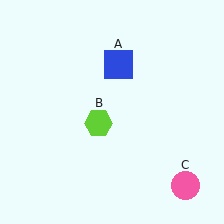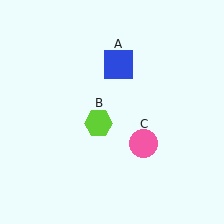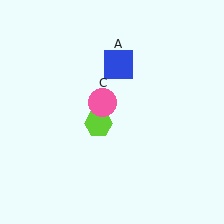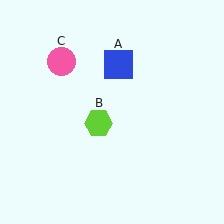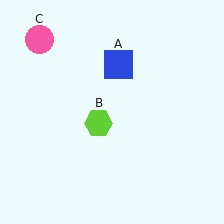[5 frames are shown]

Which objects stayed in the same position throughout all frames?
Blue square (object A) and lime hexagon (object B) remained stationary.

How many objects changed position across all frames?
1 object changed position: pink circle (object C).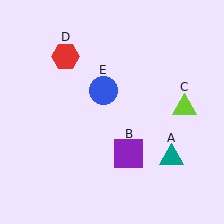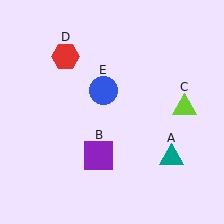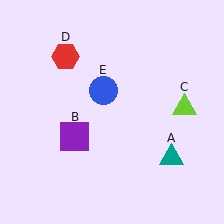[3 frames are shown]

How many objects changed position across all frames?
1 object changed position: purple square (object B).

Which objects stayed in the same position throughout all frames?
Teal triangle (object A) and lime triangle (object C) and red hexagon (object D) and blue circle (object E) remained stationary.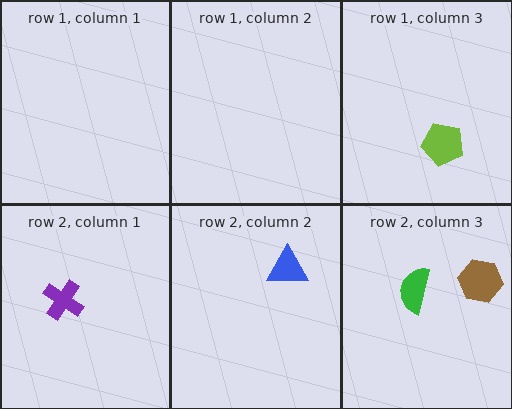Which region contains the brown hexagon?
The row 2, column 3 region.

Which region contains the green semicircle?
The row 2, column 3 region.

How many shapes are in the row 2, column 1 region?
1.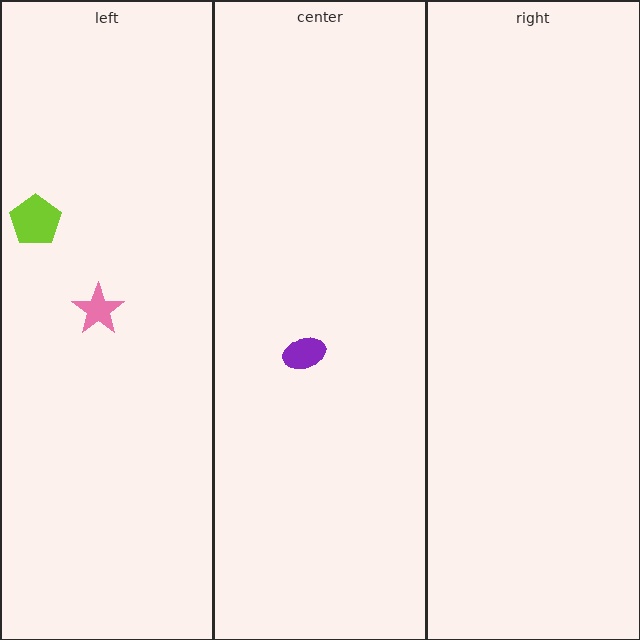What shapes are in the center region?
The purple ellipse.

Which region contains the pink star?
The left region.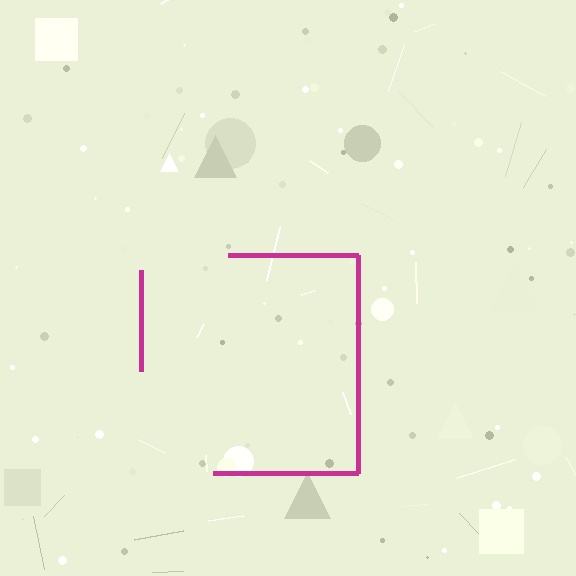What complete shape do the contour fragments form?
The contour fragments form a square.